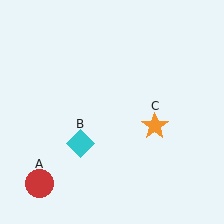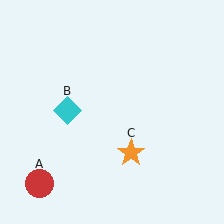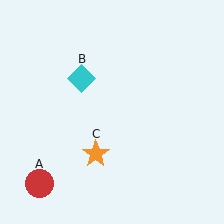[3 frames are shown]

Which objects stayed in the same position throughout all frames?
Red circle (object A) remained stationary.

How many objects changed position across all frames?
2 objects changed position: cyan diamond (object B), orange star (object C).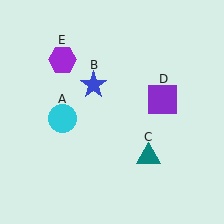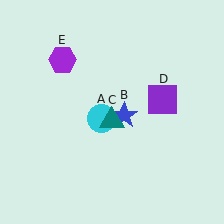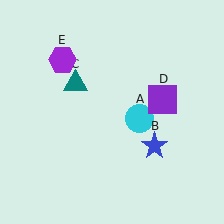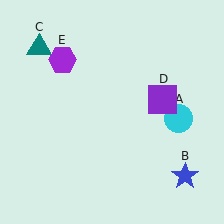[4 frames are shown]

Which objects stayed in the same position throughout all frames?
Purple square (object D) and purple hexagon (object E) remained stationary.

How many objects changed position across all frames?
3 objects changed position: cyan circle (object A), blue star (object B), teal triangle (object C).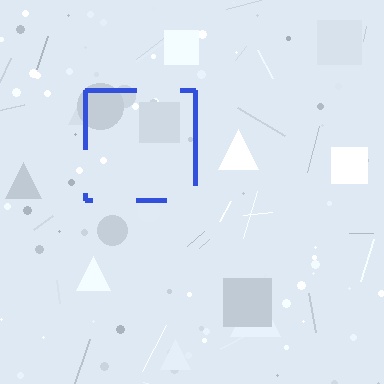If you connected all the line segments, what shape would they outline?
They would outline a square.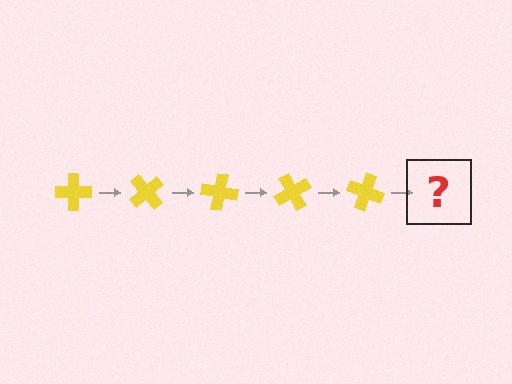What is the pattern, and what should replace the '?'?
The pattern is that the cross rotates 50 degrees each step. The '?' should be a yellow cross rotated 250 degrees.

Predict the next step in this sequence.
The next step is a yellow cross rotated 250 degrees.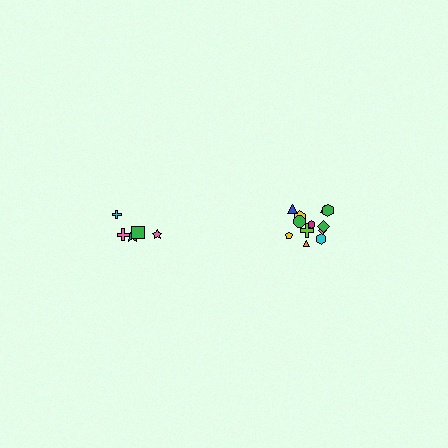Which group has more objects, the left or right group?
The right group.